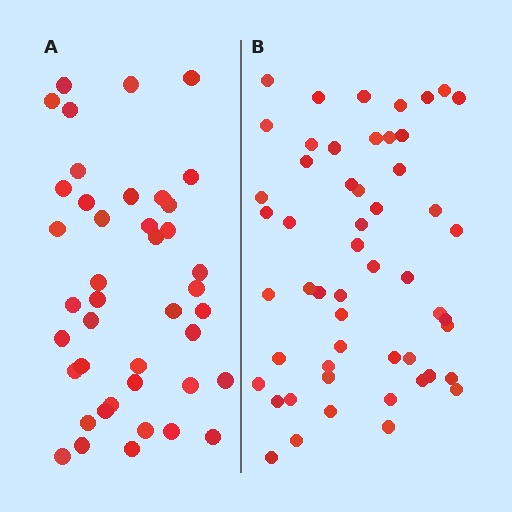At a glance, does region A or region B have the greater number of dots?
Region B (the right region) has more dots.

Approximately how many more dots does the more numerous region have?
Region B has roughly 12 or so more dots than region A.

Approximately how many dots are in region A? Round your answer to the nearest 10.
About 40 dots. (The exact count is 42, which rounds to 40.)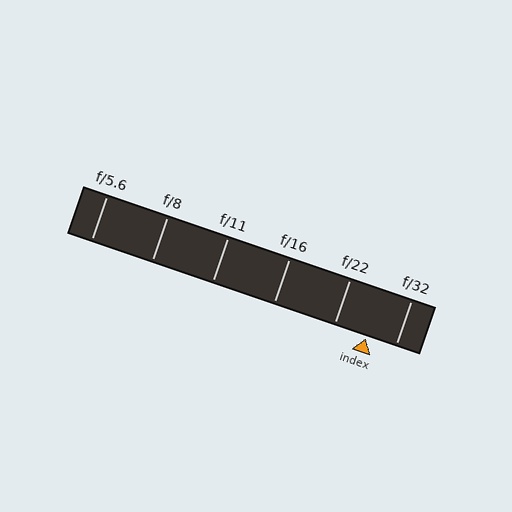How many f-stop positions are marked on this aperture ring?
There are 6 f-stop positions marked.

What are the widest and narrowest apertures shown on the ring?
The widest aperture shown is f/5.6 and the narrowest is f/32.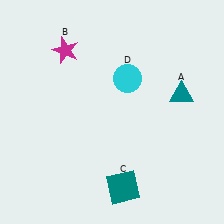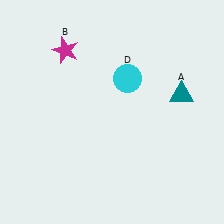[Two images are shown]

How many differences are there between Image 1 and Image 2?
There is 1 difference between the two images.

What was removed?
The teal square (C) was removed in Image 2.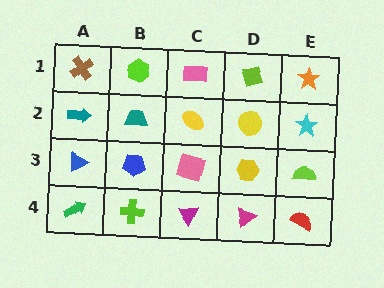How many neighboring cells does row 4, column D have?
3.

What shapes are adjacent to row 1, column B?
A teal trapezoid (row 2, column B), a brown cross (row 1, column A), a pink rectangle (row 1, column C).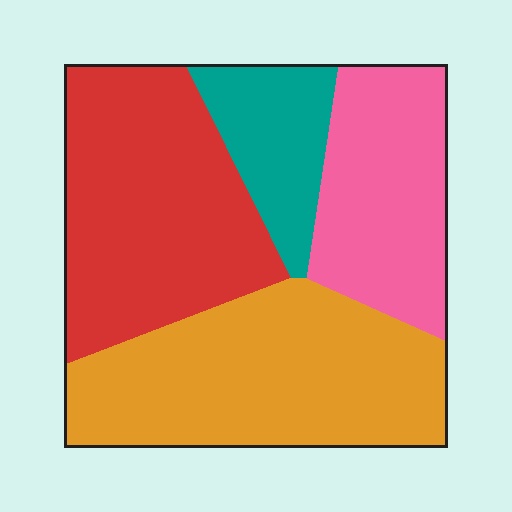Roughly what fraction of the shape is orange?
Orange takes up about one third (1/3) of the shape.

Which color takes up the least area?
Teal, at roughly 10%.